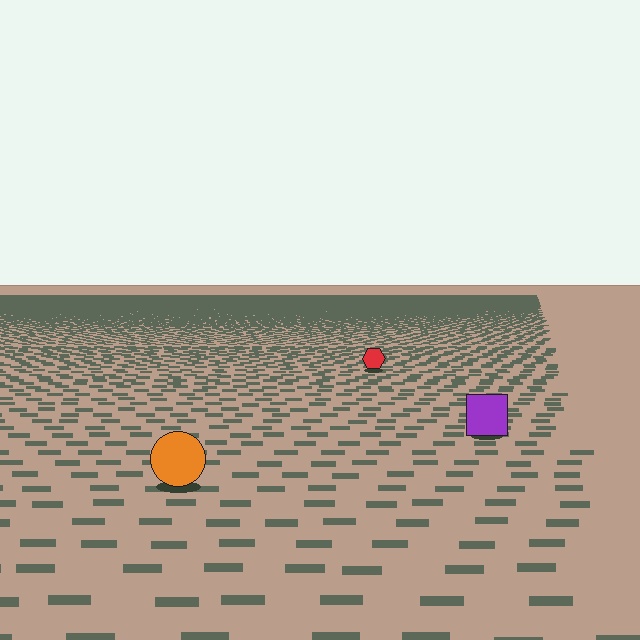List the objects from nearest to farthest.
From nearest to farthest: the orange circle, the purple square, the red hexagon.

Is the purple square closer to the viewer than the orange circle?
No. The orange circle is closer — you can tell from the texture gradient: the ground texture is coarser near it.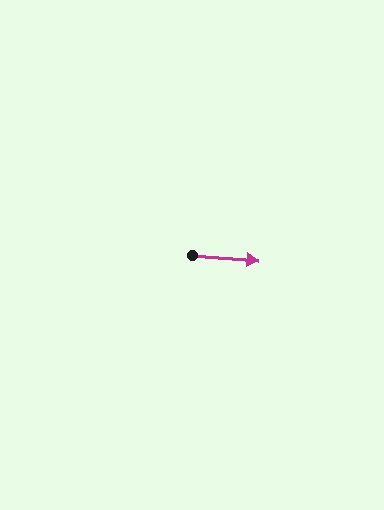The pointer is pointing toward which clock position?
Roughly 3 o'clock.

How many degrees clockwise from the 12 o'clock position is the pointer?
Approximately 95 degrees.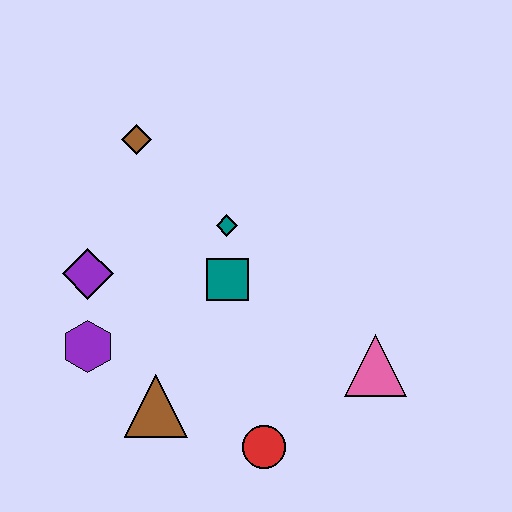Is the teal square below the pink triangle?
No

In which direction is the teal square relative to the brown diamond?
The teal square is below the brown diamond.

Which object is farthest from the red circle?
The brown diamond is farthest from the red circle.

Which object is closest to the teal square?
The teal diamond is closest to the teal square.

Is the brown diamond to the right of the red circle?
No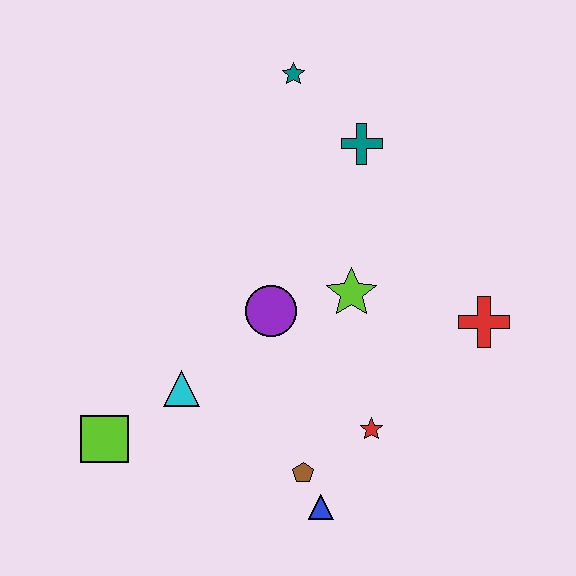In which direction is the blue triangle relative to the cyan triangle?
The blue triangle is to the right of the cyan triangle.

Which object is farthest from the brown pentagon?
The teal star is farthest from the brown pentagon.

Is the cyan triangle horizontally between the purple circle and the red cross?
No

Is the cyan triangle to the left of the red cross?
Yes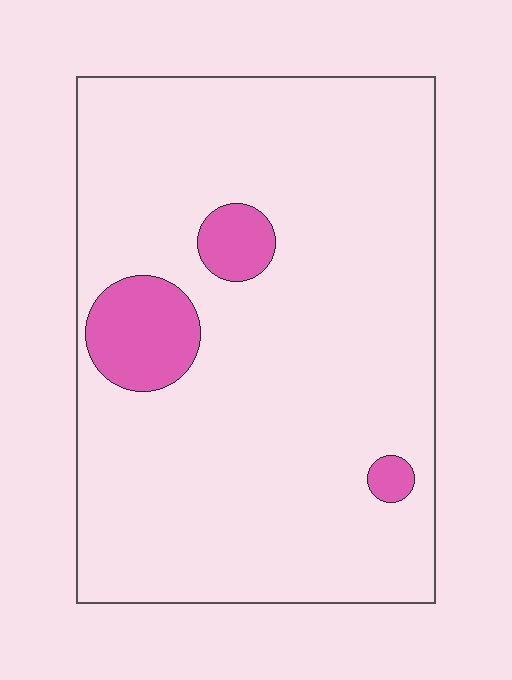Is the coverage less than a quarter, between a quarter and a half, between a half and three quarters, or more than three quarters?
Less than a quarter.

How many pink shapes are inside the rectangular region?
3.